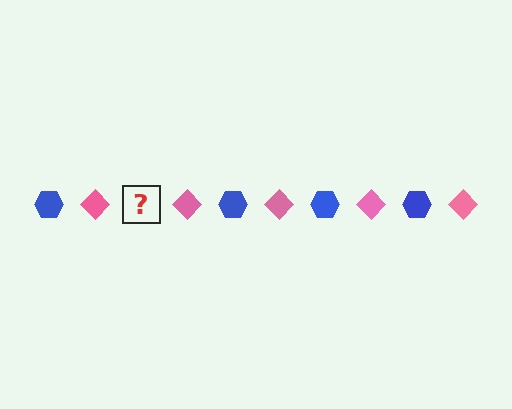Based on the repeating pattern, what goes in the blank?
The blank should be a blue hexagon.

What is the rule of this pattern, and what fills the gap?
The rule is that the pattern alternates between blue hexagon and pink diamond. The gap should be filled with a blue hexagon.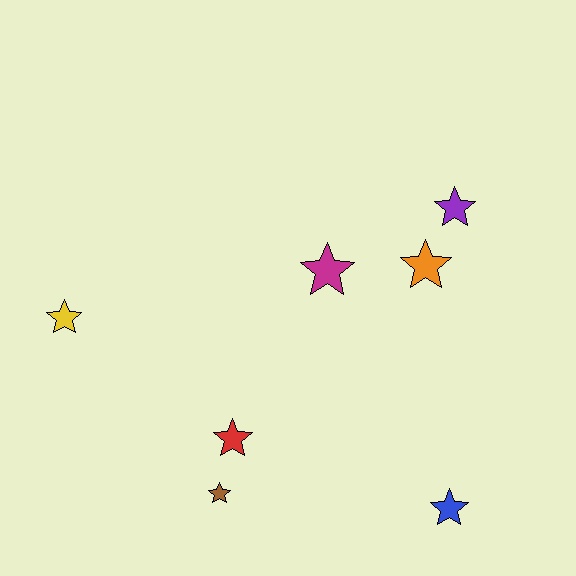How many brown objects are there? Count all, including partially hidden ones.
There is 1 brown object.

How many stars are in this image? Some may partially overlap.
There are 7 stars.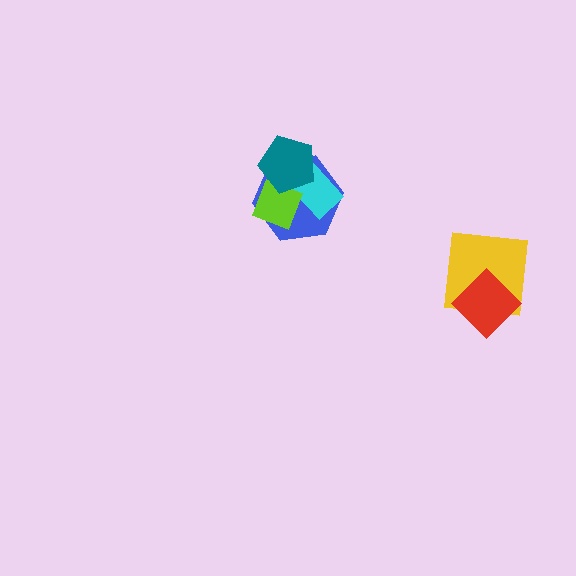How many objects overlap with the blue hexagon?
3 objects overlap with the blue hexagon.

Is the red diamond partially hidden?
No, no other shape covers it.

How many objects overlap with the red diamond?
1 object overlaps with the red diamond.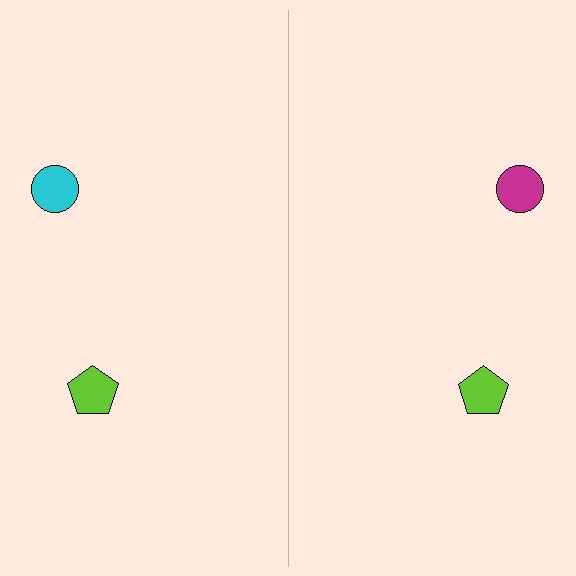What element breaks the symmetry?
The magenta circle on the right side breaks the symmetry — its mirror counterpart is cyan.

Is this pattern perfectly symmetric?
No, the pattern is not perfectly symmetric. The magenta circle on the right side breaks the symmetry — its mirror counterpart is cyan.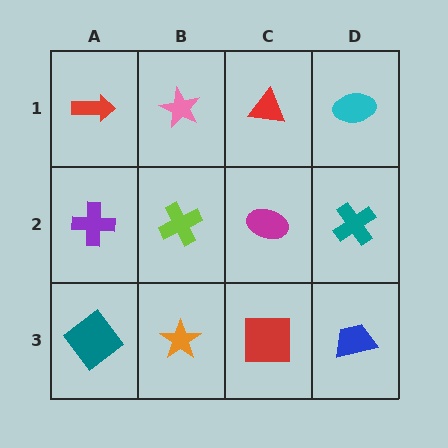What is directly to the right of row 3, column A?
An orange star.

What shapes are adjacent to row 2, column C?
A red triangle (row 1, column C), a red square (row 3, column C), a lime cross (row 2, column B), a teal cross (row 2, column D).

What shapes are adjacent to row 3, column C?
A magenta ellipse (row 2, column C), an orange star (row 3, column B), a blue trapezoid (row 3, column D).